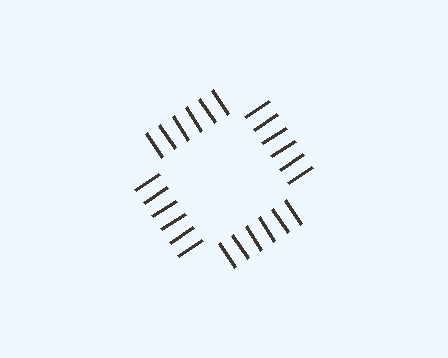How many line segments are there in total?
24 — 6 along each of the 4 edges.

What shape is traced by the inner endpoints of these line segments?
An illusory square — the line segments terminate on its edges but no continuous stroke is drawn.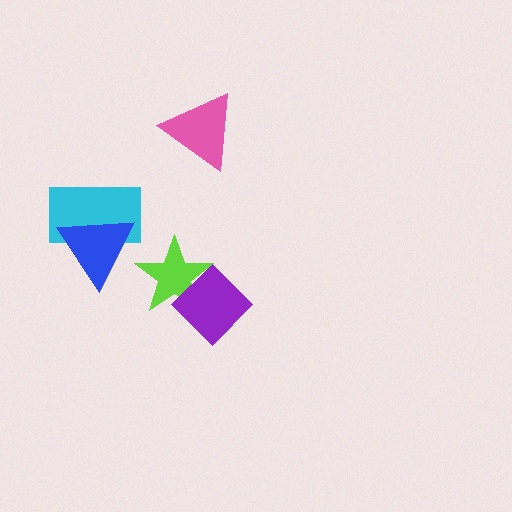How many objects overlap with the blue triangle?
1 object overlaps with the blue triangle.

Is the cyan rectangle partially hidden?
Yes, it is partially covered by another shape.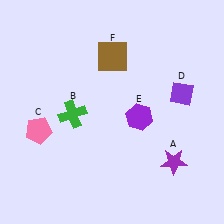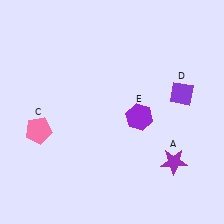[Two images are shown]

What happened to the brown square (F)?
The brown square (F) was removed in Image 2. It was in the top-right area of Image 1.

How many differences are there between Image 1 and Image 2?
There are 2 differences between the two images.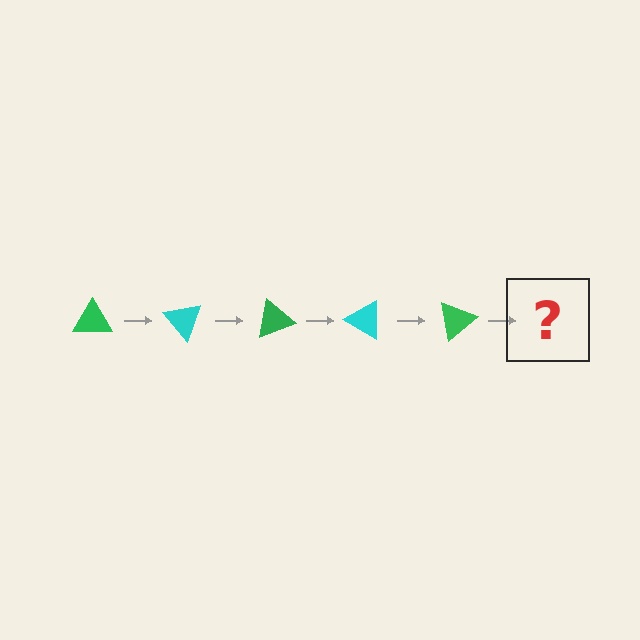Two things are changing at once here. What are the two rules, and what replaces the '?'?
The two rules are that it rotates 50 degrees each step and the color cycles through green and cyan. The '?' should be a cyan triangle, rotated 250 degrees from the start.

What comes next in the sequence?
The next element should be a cyan triangle, rotated 250 degrees from the start.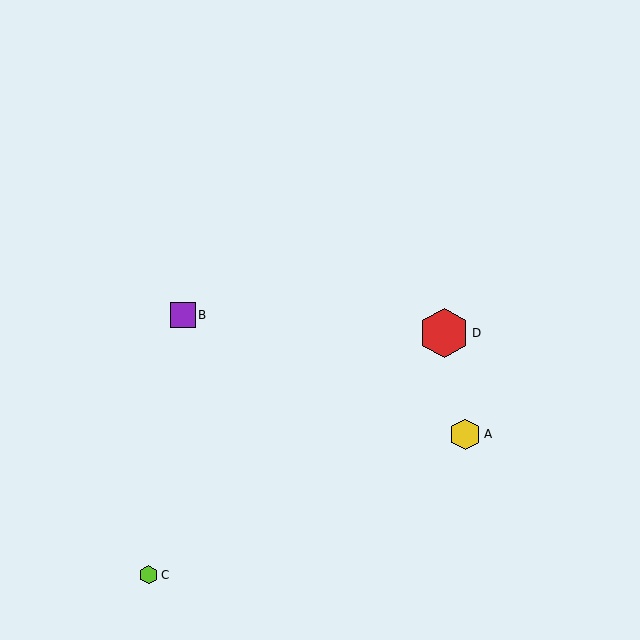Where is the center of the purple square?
The center of the purple square is at (183, 315).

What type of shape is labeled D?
Shape D is a red hexagon.